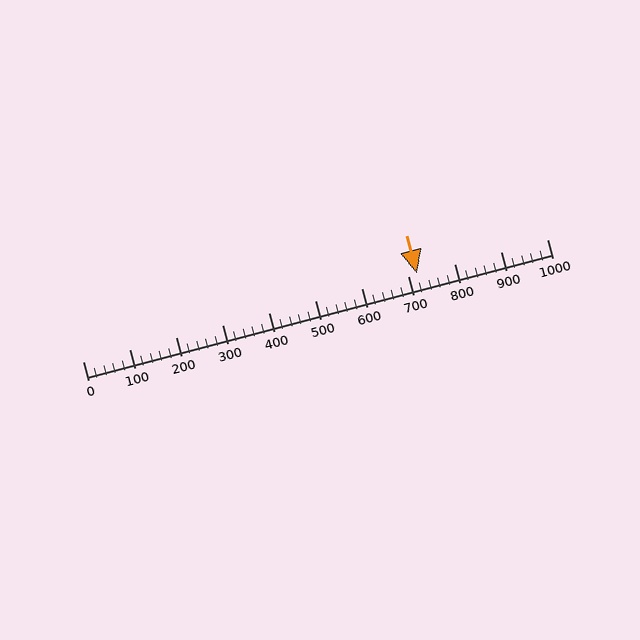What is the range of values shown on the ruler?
The ruler shows values from 0 to 1000.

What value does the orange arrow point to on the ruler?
The orange arrow points to approximately 720.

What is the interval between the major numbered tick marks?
The major tick marks are spaced 100 units apart.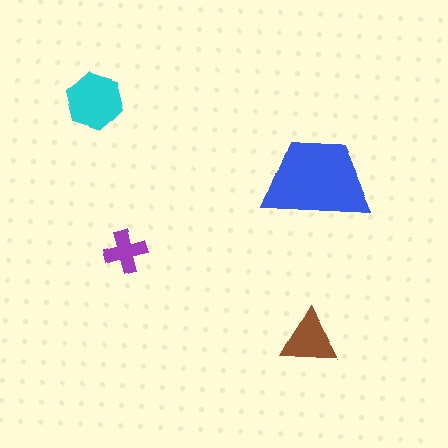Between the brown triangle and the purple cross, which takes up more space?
The brown triangle.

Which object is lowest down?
The brown triangle is bottommost.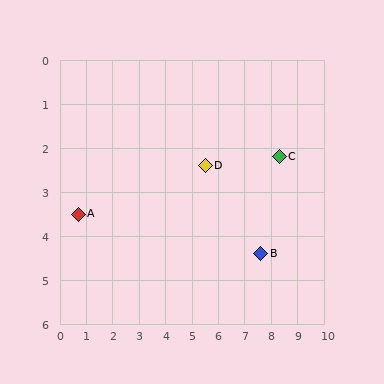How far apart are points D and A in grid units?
Points D and A are about 4.9 grid units apart.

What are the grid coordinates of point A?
Point A is at approximately (0.7, 3.5).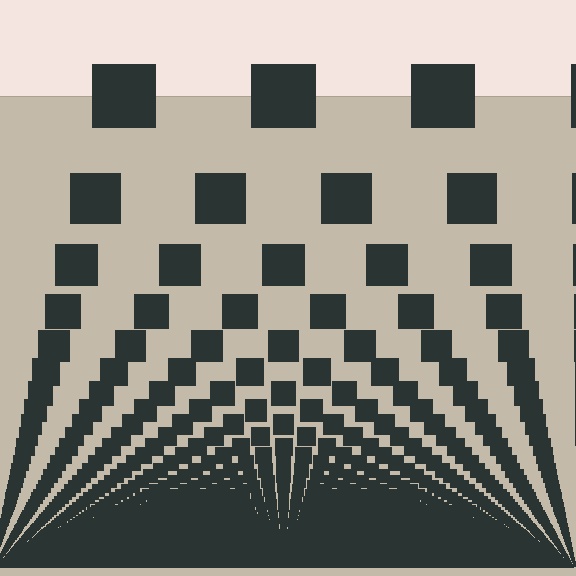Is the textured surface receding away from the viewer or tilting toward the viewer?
The surface appears to tilt toward the viewer. Texture elements get larger and sparser toward the top.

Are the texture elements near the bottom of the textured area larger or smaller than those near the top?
Smaller. The gradient is inverted — elements near the bottom are smaller and denser.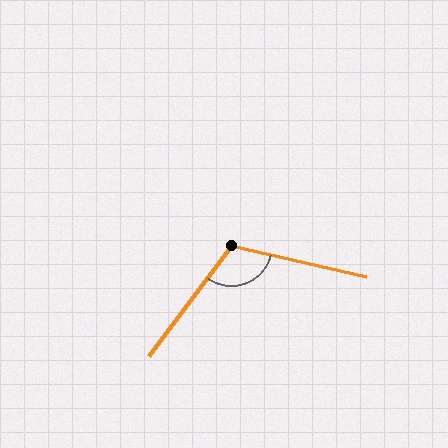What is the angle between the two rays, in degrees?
Approximately 113 degrees.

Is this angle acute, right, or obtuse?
It is obtuse.